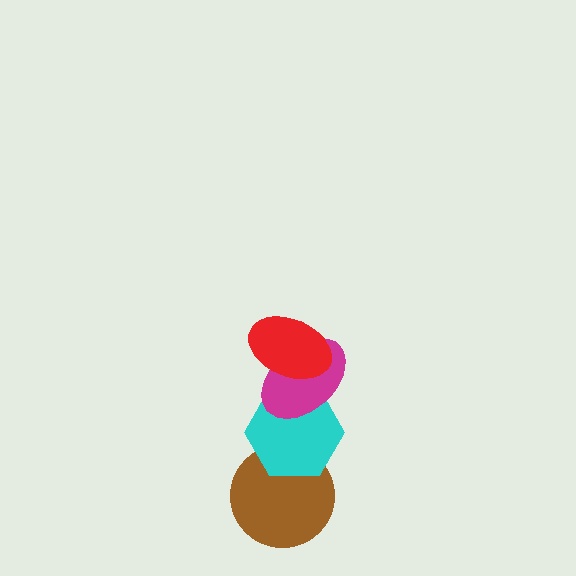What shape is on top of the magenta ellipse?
The red ellipse is on top of the magenta ellipse.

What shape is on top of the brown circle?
The cyan hexagon is on top of the brown circle.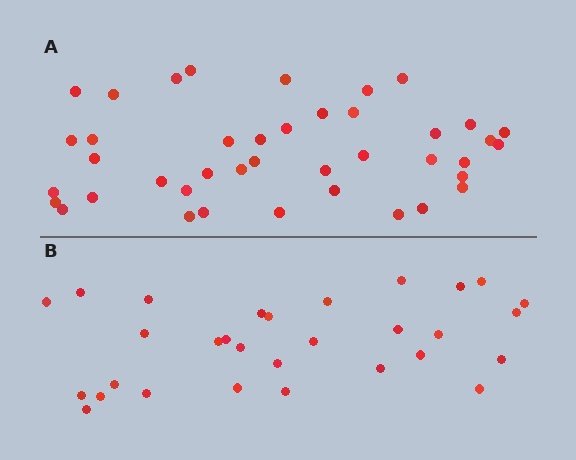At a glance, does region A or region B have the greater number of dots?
Region A (the top region) has more dots.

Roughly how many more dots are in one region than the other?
Region A has roughly 12 or so more dots than region B.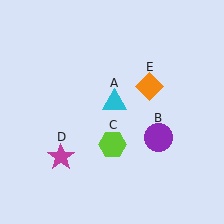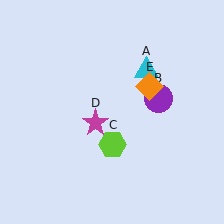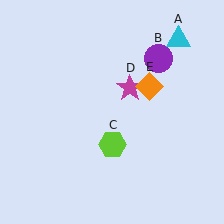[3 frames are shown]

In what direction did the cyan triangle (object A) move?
The cyan triangle (object A) moved up and to the right.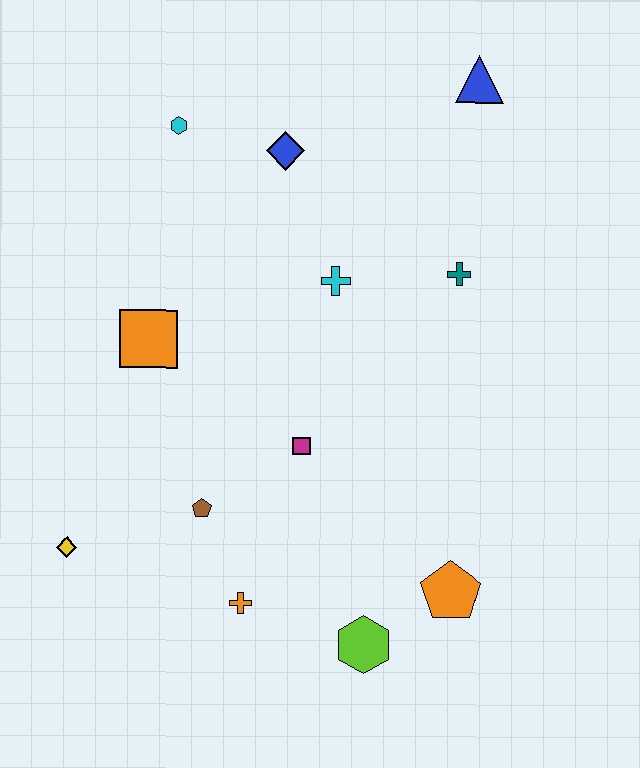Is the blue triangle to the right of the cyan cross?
Yes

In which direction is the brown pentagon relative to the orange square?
The brown pentagon is below the orange square.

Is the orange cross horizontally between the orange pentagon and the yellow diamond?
Yes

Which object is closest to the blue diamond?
The cyan hexagon is closest to the blue diamond.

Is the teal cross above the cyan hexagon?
No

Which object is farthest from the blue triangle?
The yellow diamond is farthest from the blue triangle.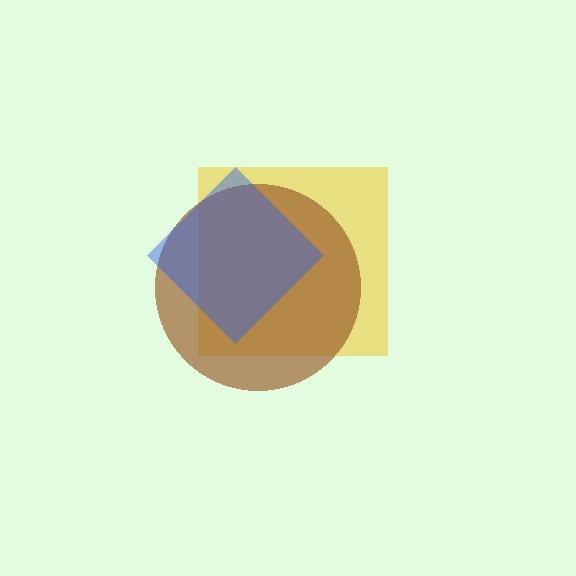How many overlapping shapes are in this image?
There are 3 overlapping shapes in the image.